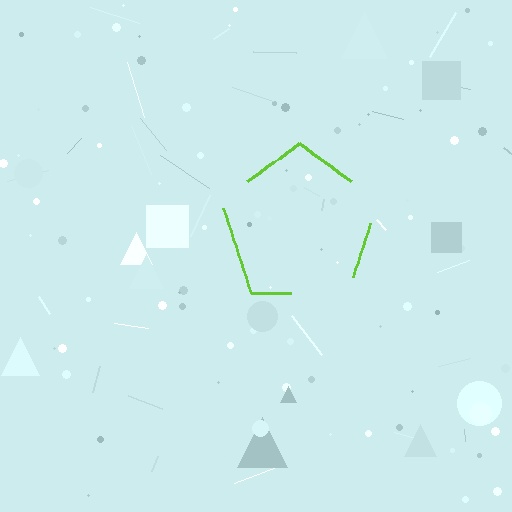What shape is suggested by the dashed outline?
The dashed outline suggests a pentagon.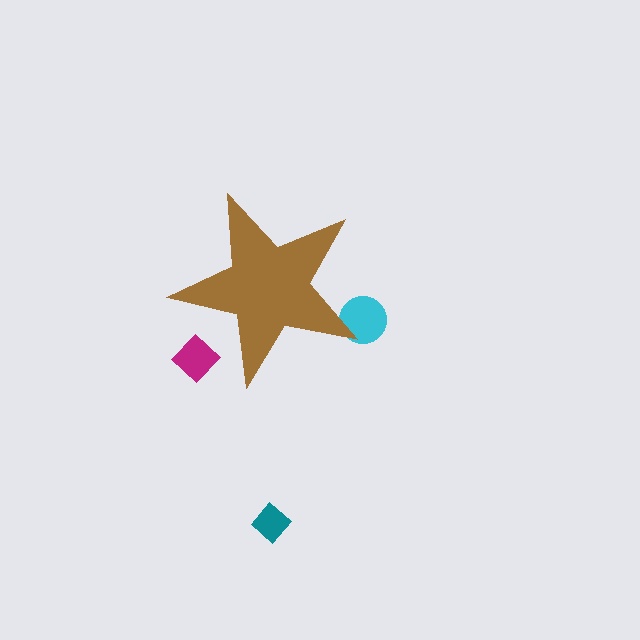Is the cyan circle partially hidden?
Yes, the cyan circle is partially hidden behind the brown star.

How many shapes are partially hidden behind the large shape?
2 shapes are partially hidden.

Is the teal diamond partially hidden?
No, the teal diamond is fully visible.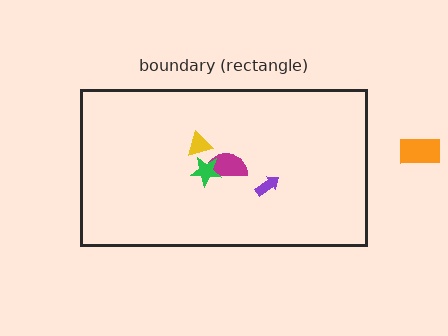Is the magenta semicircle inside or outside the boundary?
Inside.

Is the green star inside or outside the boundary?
Inside.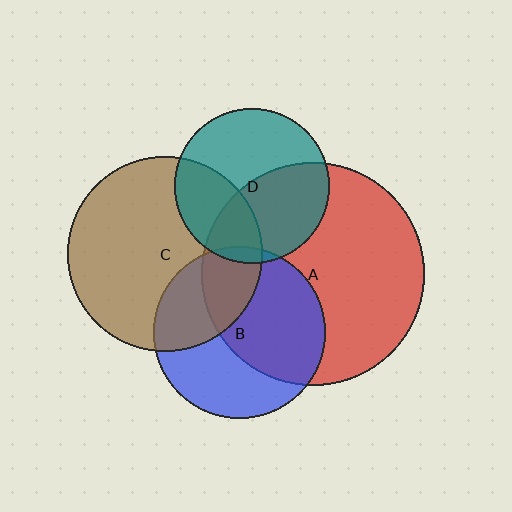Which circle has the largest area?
Circle A (red).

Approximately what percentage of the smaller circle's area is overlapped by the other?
Approximately 30%.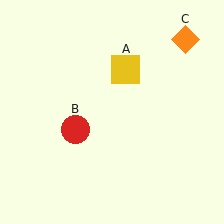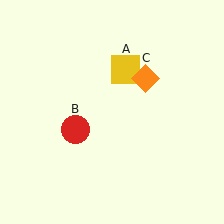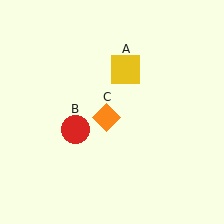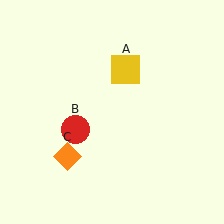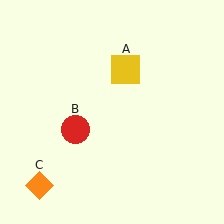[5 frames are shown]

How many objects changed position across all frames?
1 object changed position: orange diamond (object C).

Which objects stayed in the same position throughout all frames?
Yellow square (object A) and red circle (object B) remained stationary.